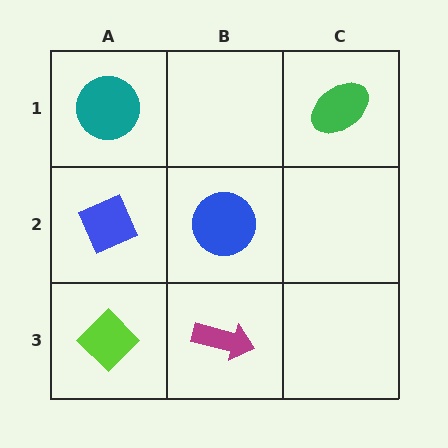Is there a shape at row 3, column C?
No, that cell is empty.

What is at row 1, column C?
A green ellipse.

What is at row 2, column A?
A blue diamond.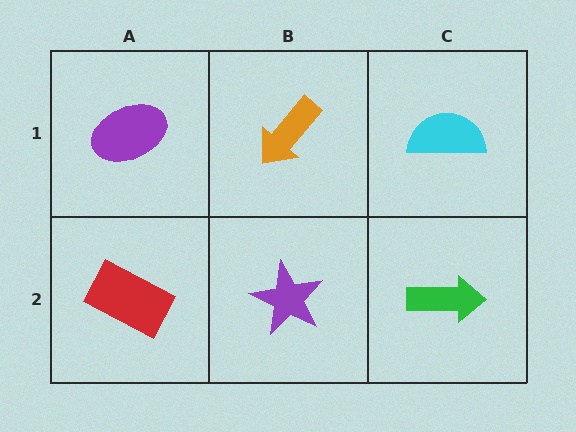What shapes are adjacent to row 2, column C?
A cyan semicircle (row 1, column C), a purple star (row 2, column B).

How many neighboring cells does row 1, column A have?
2.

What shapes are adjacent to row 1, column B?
A purple star (row 2, column B), a purple ellipse (row 1, column A), a cyan semicircle (row 1, column C).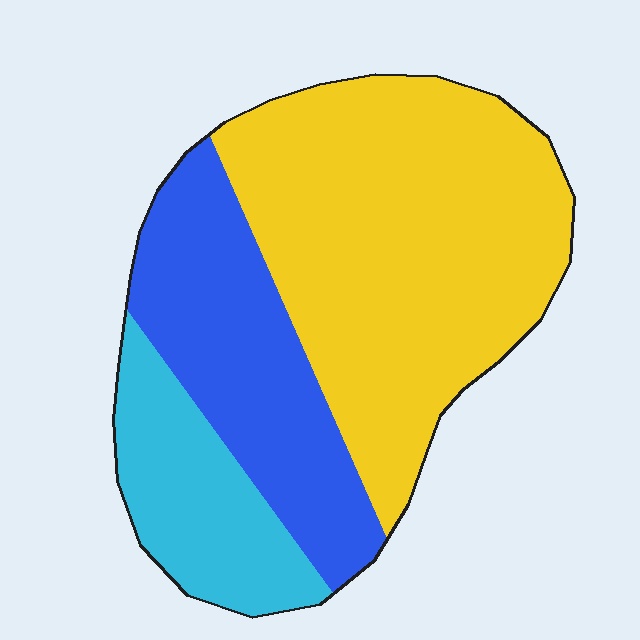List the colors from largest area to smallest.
From largest to smallest: yellow, blue, cyan.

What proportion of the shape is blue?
Blue covers about 30% of the shape.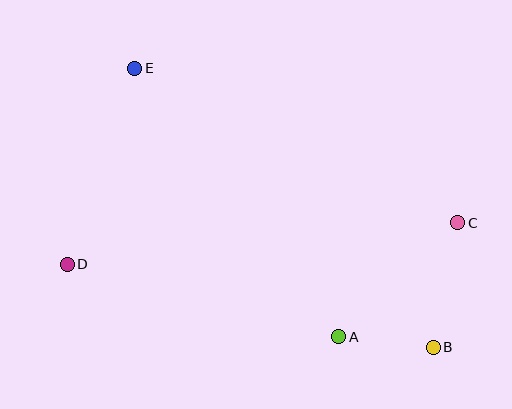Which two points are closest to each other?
Points A and B are closest to each other.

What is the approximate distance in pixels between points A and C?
The distance between A and C is approximately 165 pixels.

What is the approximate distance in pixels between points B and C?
The distance between B and C is approximately 127 pixels.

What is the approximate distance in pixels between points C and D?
The distance between C and D is approximately 393 pixels.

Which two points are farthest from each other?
Points B and E are farthest from each other.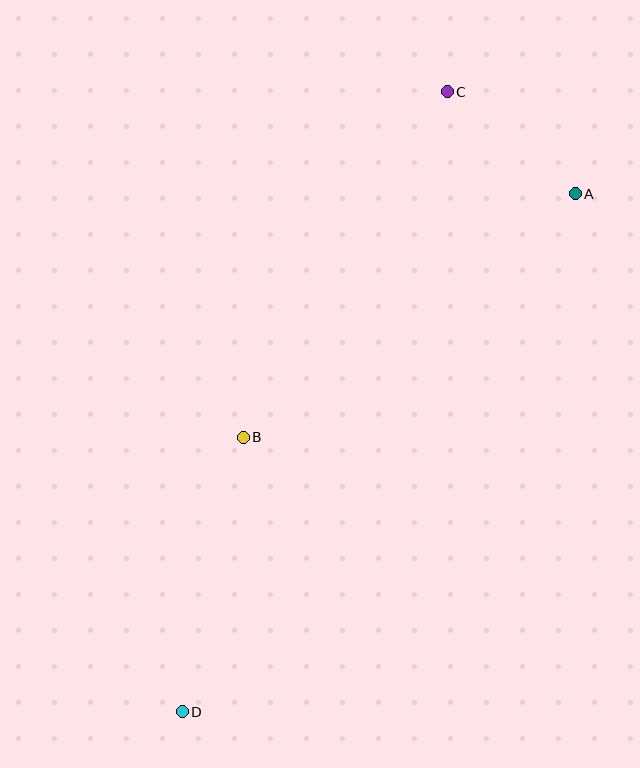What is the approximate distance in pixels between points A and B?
The distance between A and B is approximately 412 pixels.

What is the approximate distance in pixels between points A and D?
The distance between A and D is approximately 650 pixels.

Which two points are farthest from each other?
Points C and D are farthest from each other.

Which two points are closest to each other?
Points A and C are closest to each other.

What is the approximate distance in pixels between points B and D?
The distance between B and D is approximately 281 pixels.